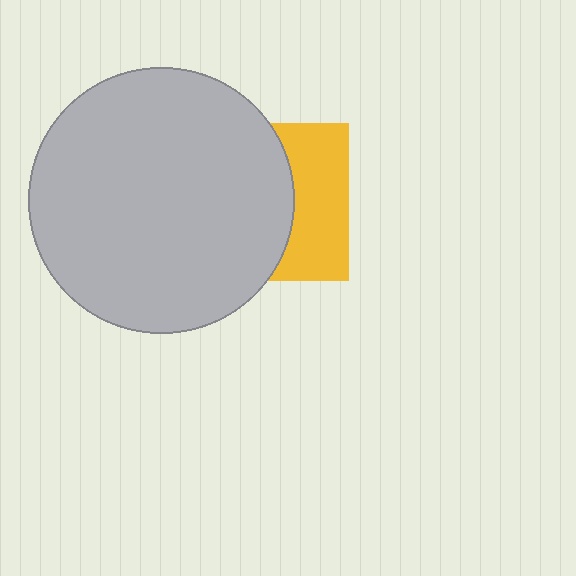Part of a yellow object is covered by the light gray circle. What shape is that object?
It is a square.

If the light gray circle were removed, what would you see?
You would see the complete yellow square.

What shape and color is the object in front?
The object in front is a light gray circle.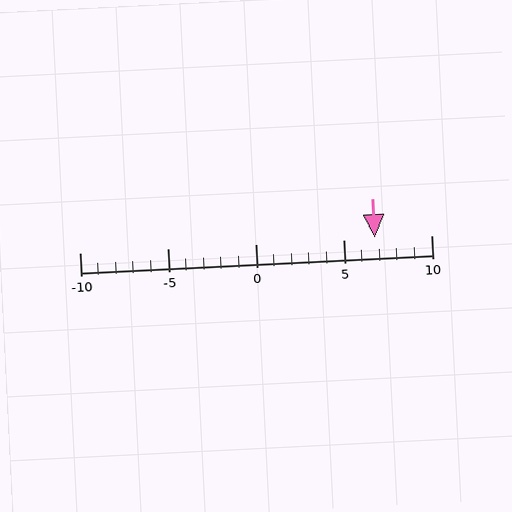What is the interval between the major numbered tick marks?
The major tick marks are spaced 5 units apart.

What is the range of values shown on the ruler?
The ruler shows values from -10 to 10.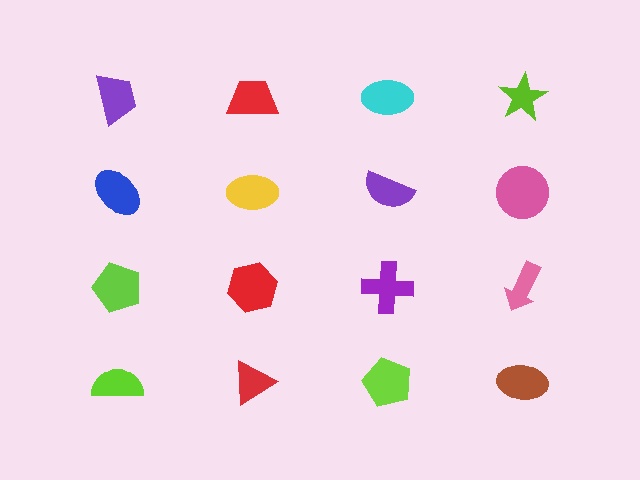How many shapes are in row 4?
4 shapes.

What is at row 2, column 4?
A pink circle.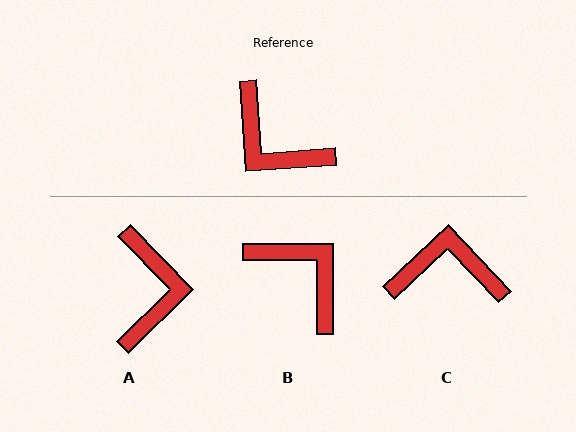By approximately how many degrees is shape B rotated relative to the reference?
Approximately 176 degrees counter-clockwise.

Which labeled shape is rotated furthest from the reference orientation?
B, about 176 degrees away.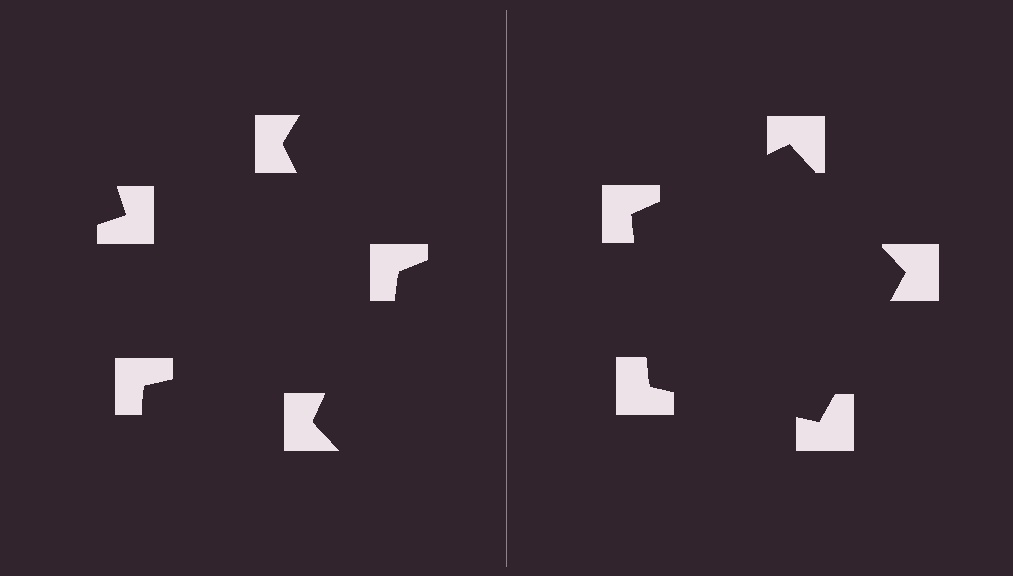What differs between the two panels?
The notched squares are positioned identically on both sides; only the wedge orientations differ. On the right they align to a pentagon; on the left they are misaligned.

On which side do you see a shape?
An illusory pentagon appears on the right side. On the left side the wedge cuts are rotated, so no coherent shape forms.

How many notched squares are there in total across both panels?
10 — 5 on each side.